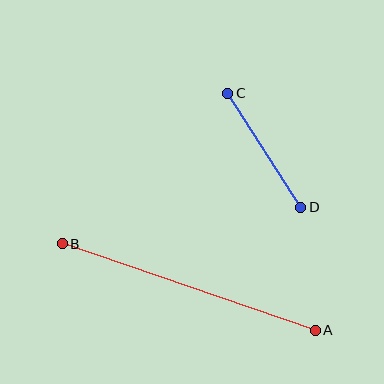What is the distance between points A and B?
The distance is approximately 267 pixels.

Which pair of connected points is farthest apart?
Points A and B are farthest apart.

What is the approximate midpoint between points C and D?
The midpoint is at approximately (264, 150) pixels.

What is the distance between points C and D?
The distance is approximately 135 pixels.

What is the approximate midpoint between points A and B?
The midpoint is at approximately (189, 287) pixels.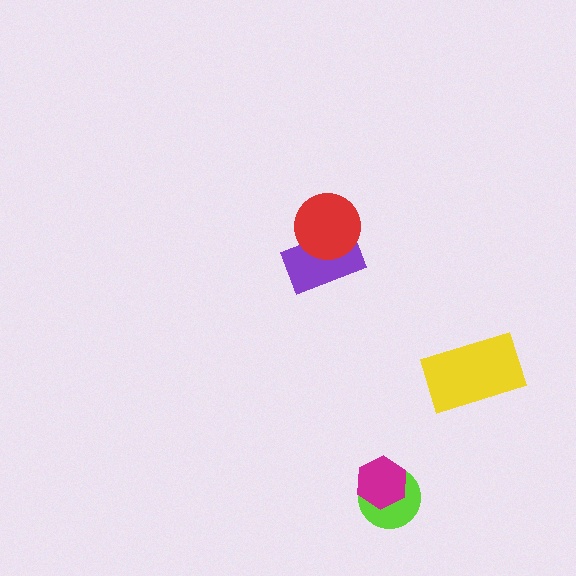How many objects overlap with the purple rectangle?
1 object overlaps with the purple rectangle.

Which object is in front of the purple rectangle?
The red circle is in front of the purple rectangle.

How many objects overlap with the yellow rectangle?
0 objects overlap with the yellow rectangle.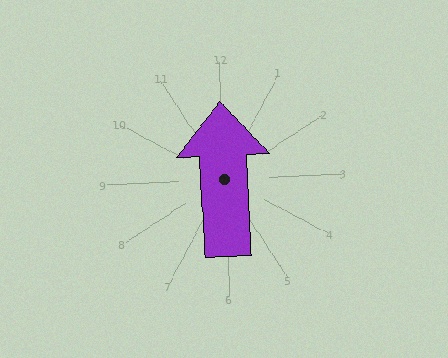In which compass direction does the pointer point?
North.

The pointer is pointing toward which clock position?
Roughly 12 o'clock.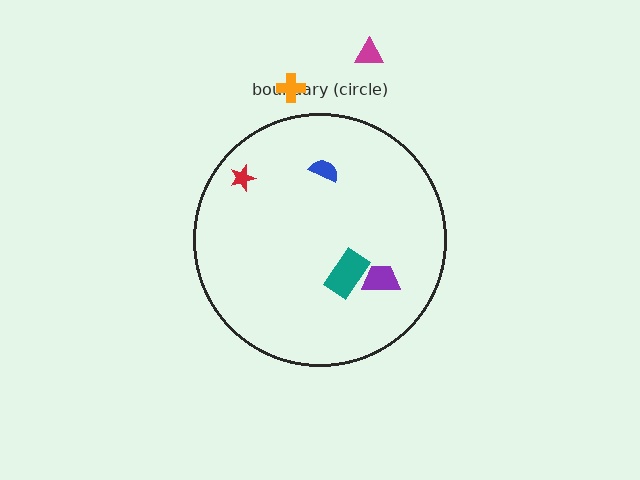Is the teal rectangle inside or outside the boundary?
Inside.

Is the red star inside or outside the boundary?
Inside.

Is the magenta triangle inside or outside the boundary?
Outside.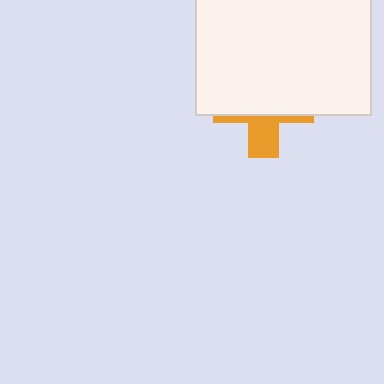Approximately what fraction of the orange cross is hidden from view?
Roughly 65% of the orange cross is hidden behind the white rectangle.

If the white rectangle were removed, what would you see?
You would see the complete orange cross.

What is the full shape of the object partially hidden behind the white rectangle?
The partially hidden object is an orange cross.